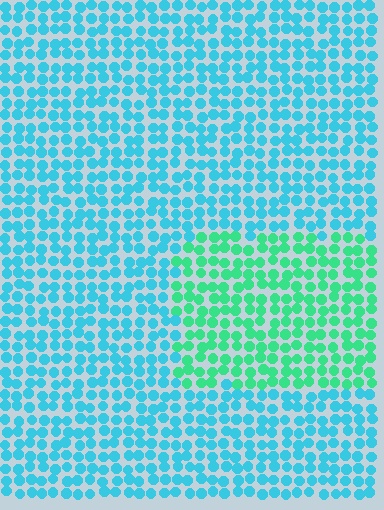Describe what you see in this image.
The image is filled with small cyan elements in a uniform arrangement. A rectangle-shaped region is visible where the elements are tinted to a slightly different hue, forming a subtle color boundary.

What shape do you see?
I see a rectangle.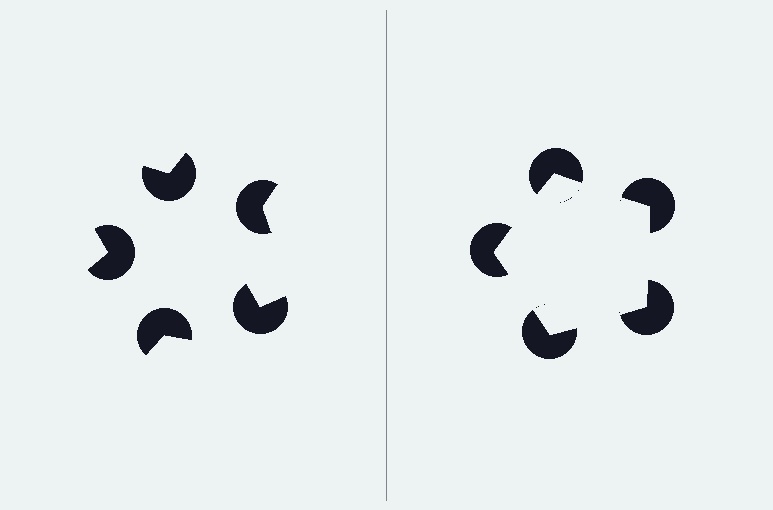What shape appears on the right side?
An illusory pentagon.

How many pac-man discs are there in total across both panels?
10 — 5 on each side.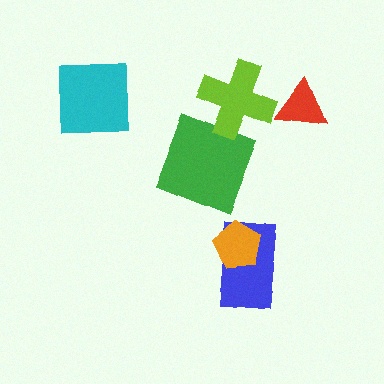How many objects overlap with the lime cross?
0 objects overlap with the lime cross.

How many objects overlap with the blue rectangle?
1 object overlaps with the blue rectangle.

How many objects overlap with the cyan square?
0 objects overlap with the cyan square.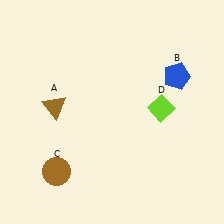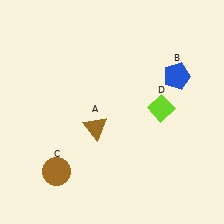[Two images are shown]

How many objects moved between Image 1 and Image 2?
1 object moved between the two images.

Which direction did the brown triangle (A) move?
The brown triangle (A) moved right.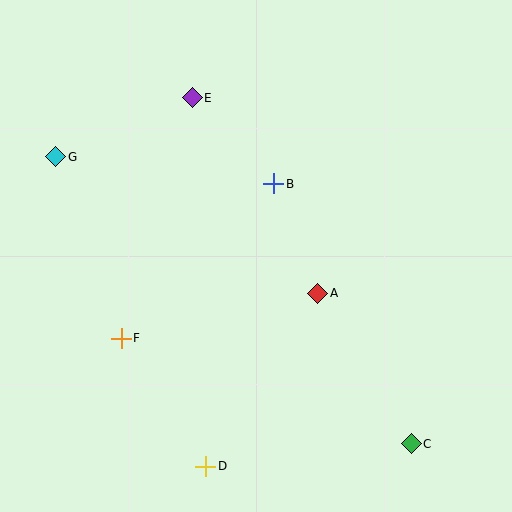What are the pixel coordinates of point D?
Point D is at (206, 466).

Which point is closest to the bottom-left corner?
Point D is closest to the bottom-left corner.